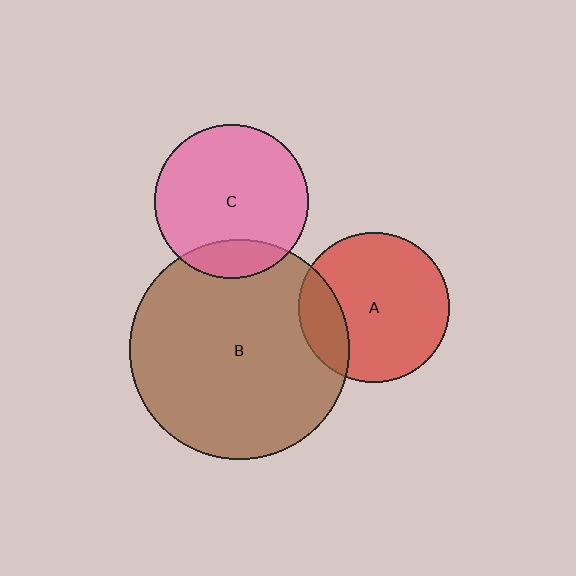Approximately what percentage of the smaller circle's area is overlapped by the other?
Approximately 20%.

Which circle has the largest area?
Circle B (brown).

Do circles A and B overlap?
Yes.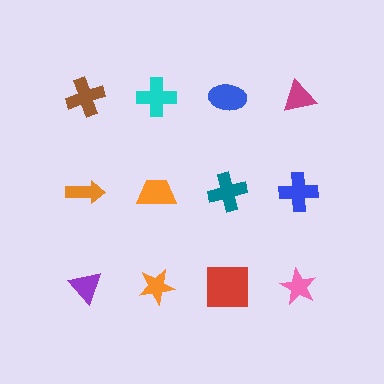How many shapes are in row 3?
4 shapes.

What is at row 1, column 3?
A blue ellipse.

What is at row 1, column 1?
A brown cross.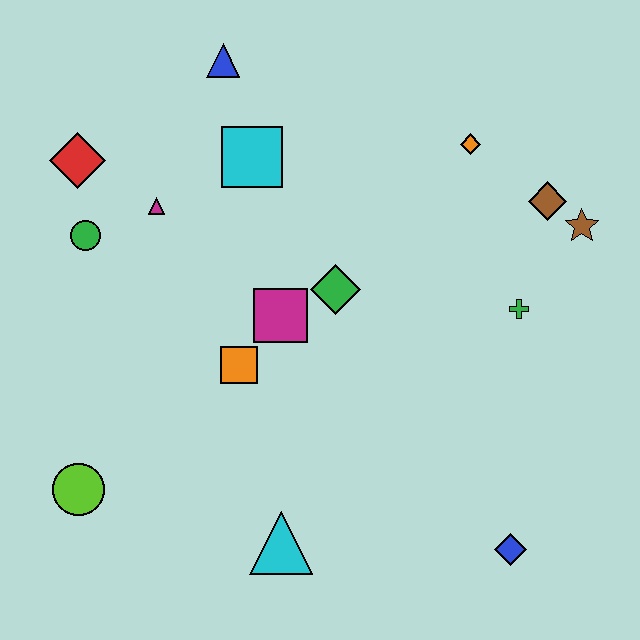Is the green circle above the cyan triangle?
Yes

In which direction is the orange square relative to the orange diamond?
The orange square is to the left of the orange diamond.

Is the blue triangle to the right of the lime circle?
Yes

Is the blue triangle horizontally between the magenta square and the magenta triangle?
Yes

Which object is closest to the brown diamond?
The brown star is closest to the brown diamond.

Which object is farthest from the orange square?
The brown star is farthest from the orange square.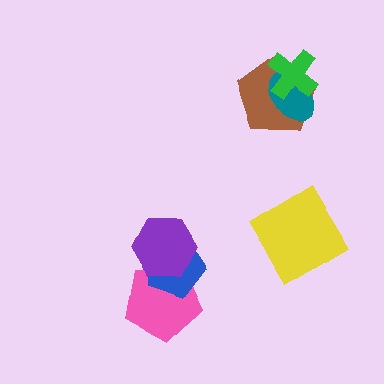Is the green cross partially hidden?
No, no other shape covers it.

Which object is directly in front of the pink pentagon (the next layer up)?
The blue pentagon is directly in front of the pink pentagon.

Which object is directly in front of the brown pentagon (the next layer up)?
The teal ellipse is directly in front of the brown pentagon.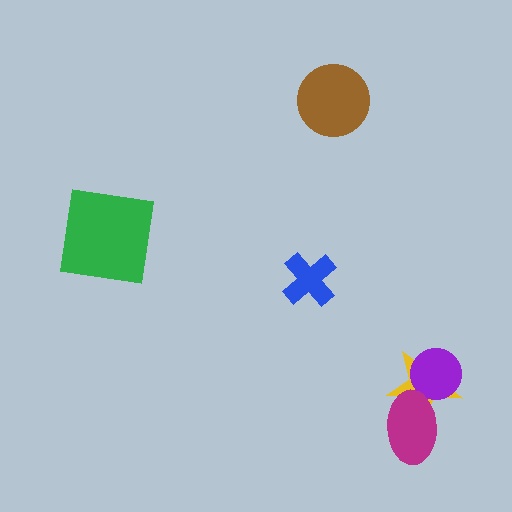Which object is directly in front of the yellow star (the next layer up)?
The purple circle is directly in front of the yellow star.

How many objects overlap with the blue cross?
0 objects overlap with the blue cross.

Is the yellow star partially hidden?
Yes, it is partially covered by another shape.